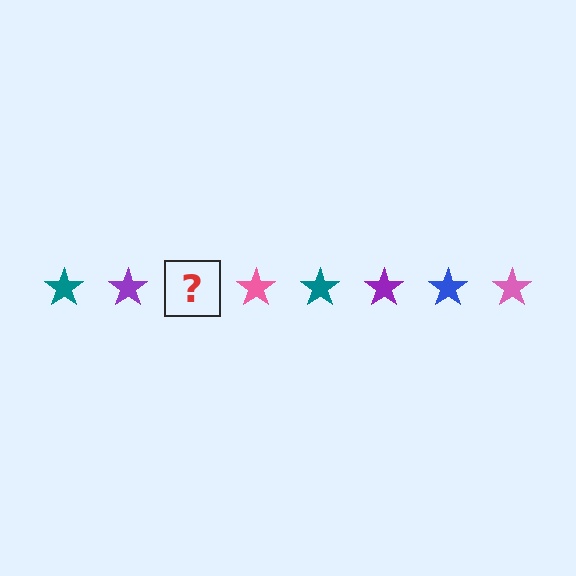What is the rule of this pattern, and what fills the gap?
The rule is that the pattern cycles through teal, purple, blue, pink stars. The gap should be filled with a blue star.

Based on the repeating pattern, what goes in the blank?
The blank should be a blue star.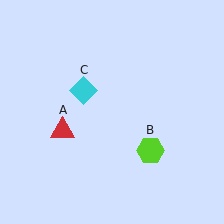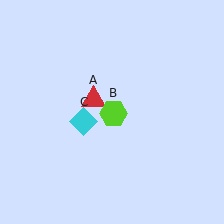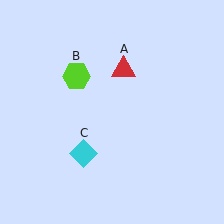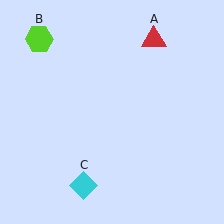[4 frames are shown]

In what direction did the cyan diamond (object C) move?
The cyan diamond (object C) moved down.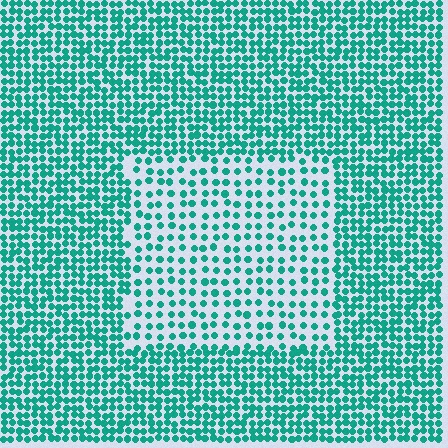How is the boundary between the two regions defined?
The boundary is defined by a change in element density (approximately 2.0x ratio). All elements are the same color, size, and shape.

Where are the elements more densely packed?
The elements are more densely packed outside the rectangle boundary.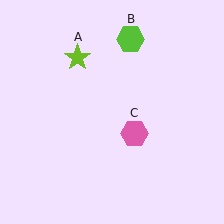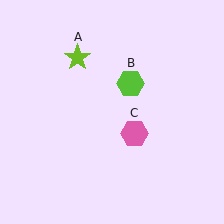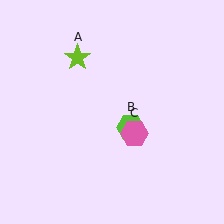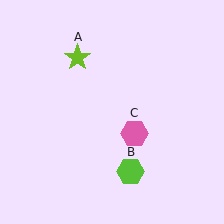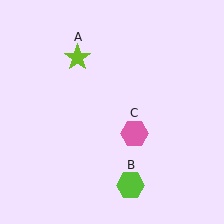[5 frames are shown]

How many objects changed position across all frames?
1 object changed position: lime hexagon (object B).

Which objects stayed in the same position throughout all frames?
Lime star (object A) and pink hexagon (object C) remained stationary.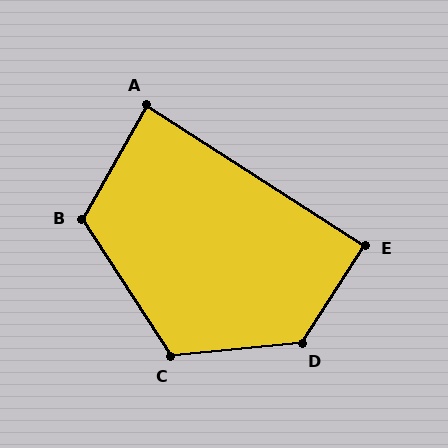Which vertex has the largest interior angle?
D, at approximately 128 degrees.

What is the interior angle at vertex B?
Approximately 118 degrees (obtuse).